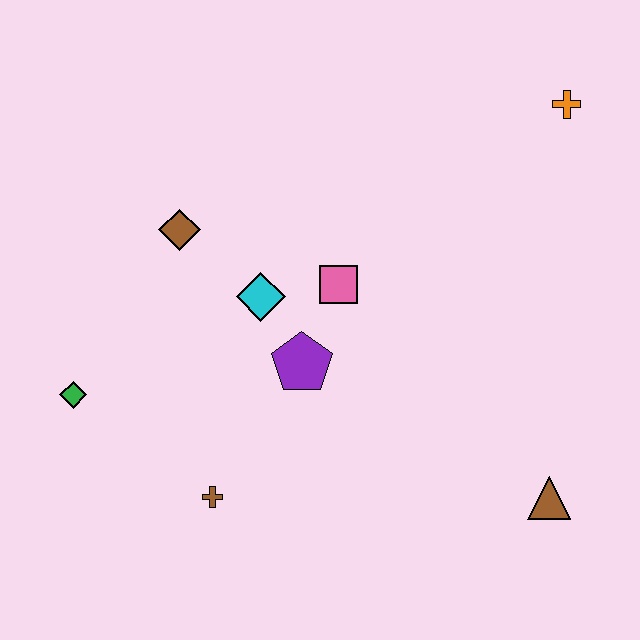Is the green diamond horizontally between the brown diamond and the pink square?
No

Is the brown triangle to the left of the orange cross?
Yes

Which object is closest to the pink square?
The cyan diamond is closest to the pink square.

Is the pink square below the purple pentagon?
No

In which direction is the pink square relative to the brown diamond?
The pink square is to the right of the brown diamond.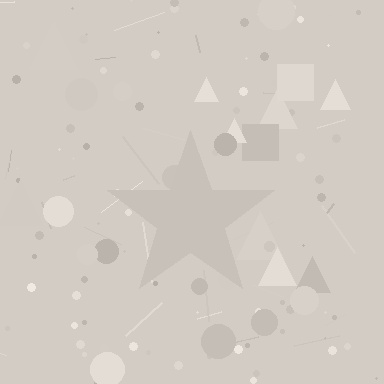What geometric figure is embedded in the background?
A star is embedded in the background.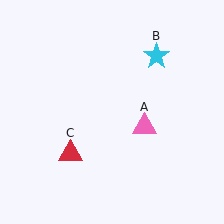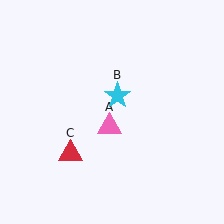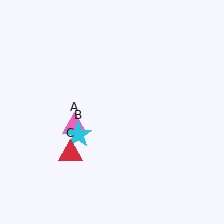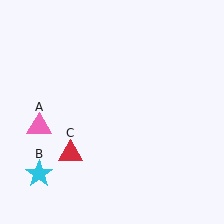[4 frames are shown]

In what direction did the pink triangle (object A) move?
The pink triangle (object A) moved left.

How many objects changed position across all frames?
2 objects changed position: pink triangle (object A), cyan star (object B).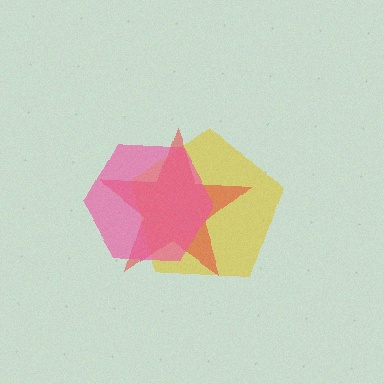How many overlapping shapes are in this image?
There are 3 overlapping shapes in the image.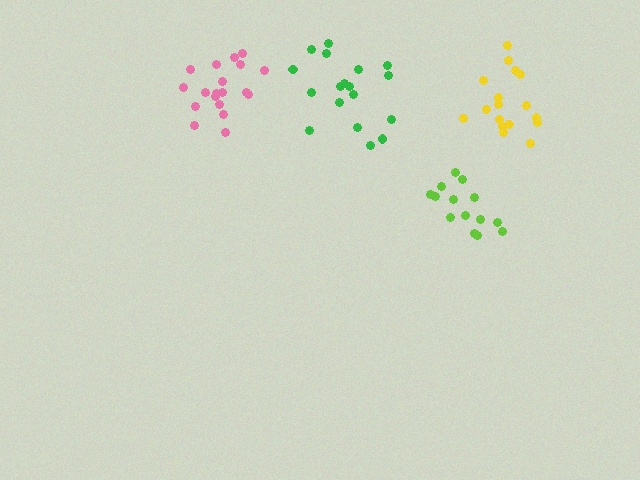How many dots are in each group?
Group 1: 17 dots, Group 2: 19 dots, Group 3: 14 dots, Group 4: 18 dots (68 total).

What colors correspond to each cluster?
The clusters are colored: yellow, pink, lime, green.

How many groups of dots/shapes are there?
There are 4 groups.